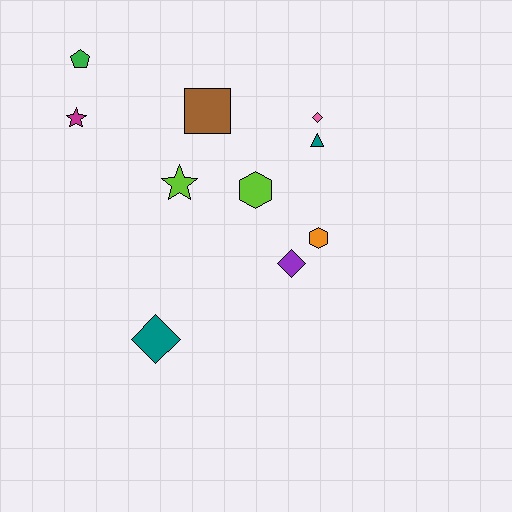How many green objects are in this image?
There is 1 green object.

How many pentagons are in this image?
There is 1 pentagon.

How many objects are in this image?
There are 10 objects.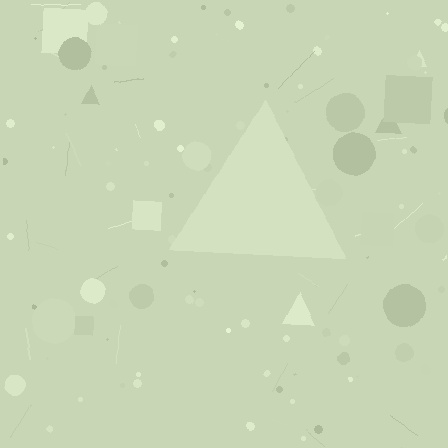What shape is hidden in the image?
A triangle is hidden in the image.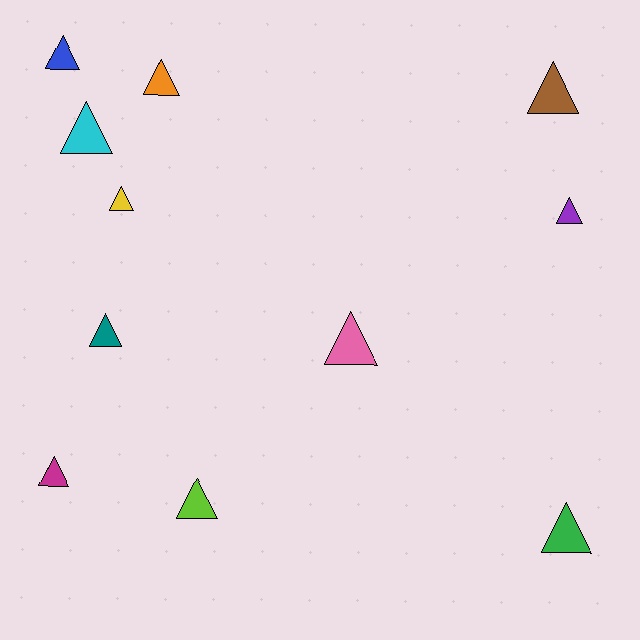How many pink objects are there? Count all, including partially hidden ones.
There is 1 pink object.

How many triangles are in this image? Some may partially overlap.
There are 11 triangles.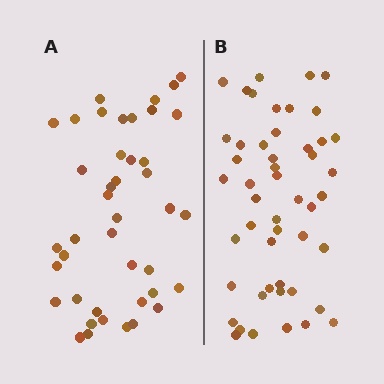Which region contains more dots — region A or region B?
Region B (the right region) has more dots.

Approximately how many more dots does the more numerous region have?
Region B has roughly 8 or so more dots than region A.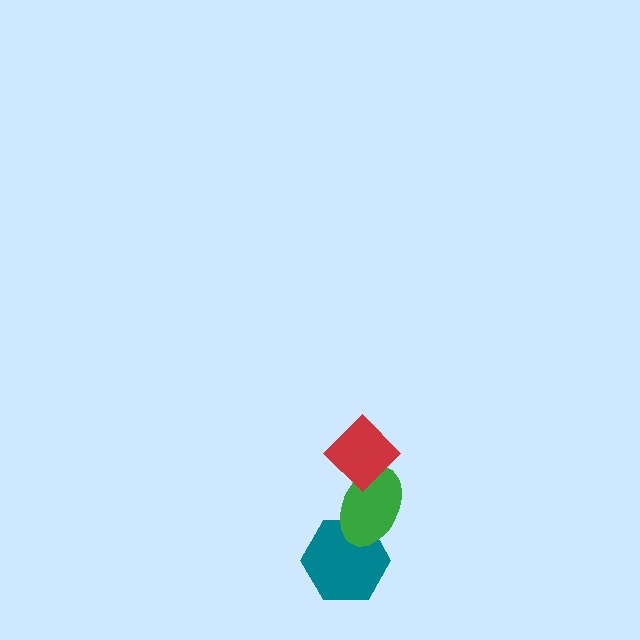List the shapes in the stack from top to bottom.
From top to bottom: the red diamond, the green ellipse, the teal hexagon.